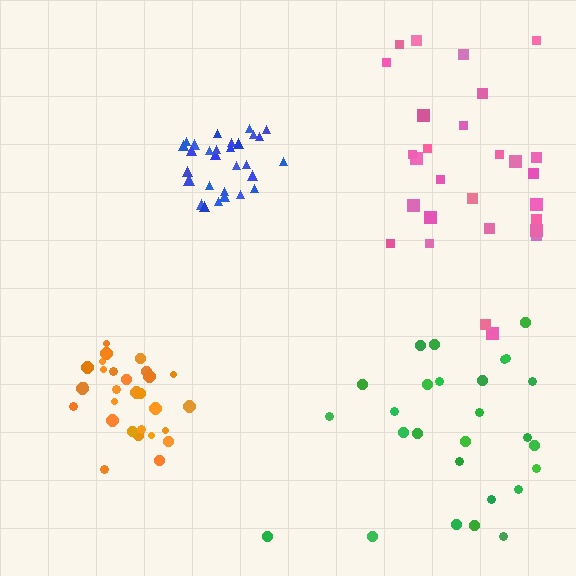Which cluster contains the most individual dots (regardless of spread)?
Orange (30).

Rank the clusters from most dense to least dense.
blue, orange, green, pink.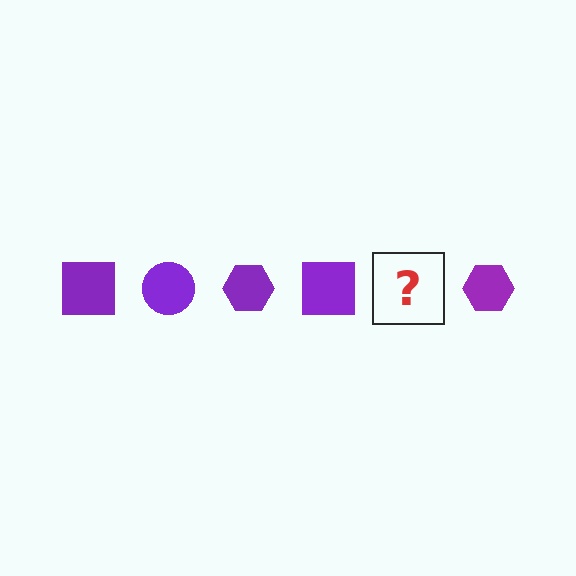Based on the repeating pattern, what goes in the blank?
The blank should be a purple circle.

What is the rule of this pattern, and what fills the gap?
The rule is that the pattern cycles through square, circle, hexagon shapes in purple. The gap should be filled with a purple circle.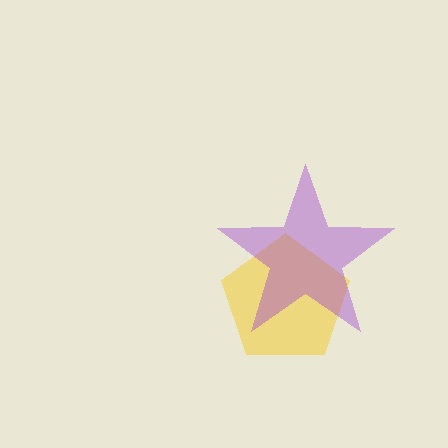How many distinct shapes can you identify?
There are 2 distinct shapes: a yellow pentagon, a purple star.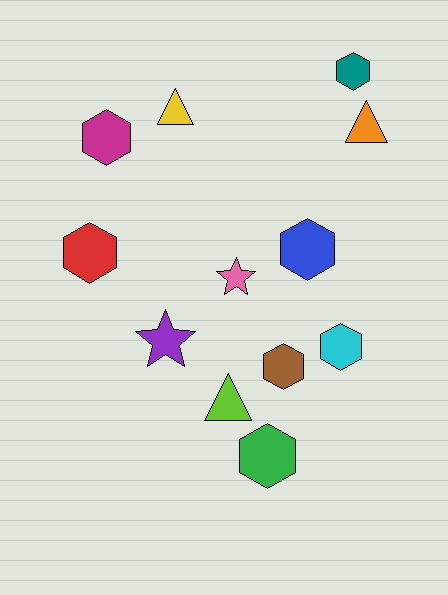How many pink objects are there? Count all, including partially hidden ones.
There is 1 pink object.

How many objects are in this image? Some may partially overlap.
There are 12 objects.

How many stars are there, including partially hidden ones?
There are 2 stars.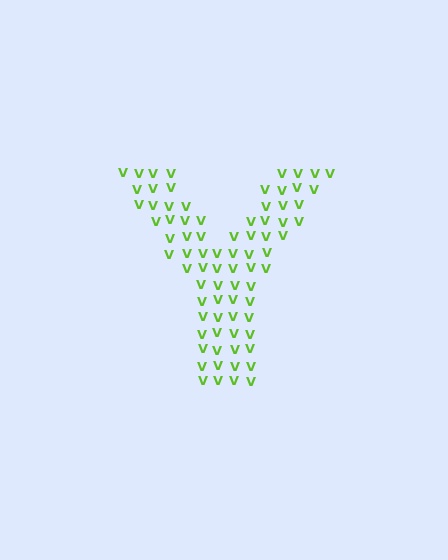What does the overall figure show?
The overall figure shows the letter Y.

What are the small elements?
The small elements are letter V's.